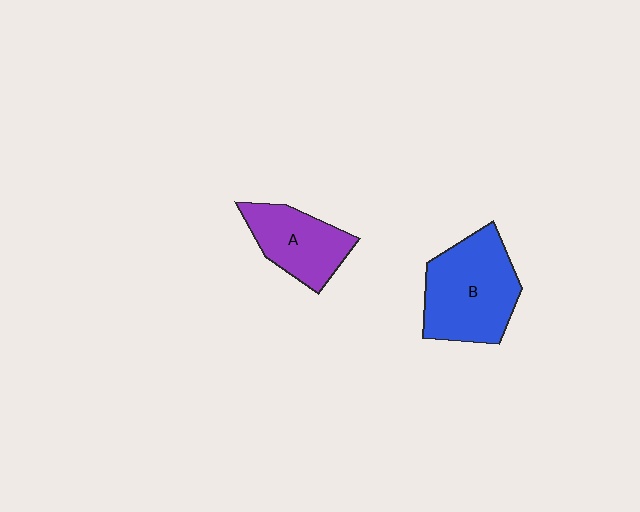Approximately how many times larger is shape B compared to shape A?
Approximately 1.5 times.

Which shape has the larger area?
Shape B (blue).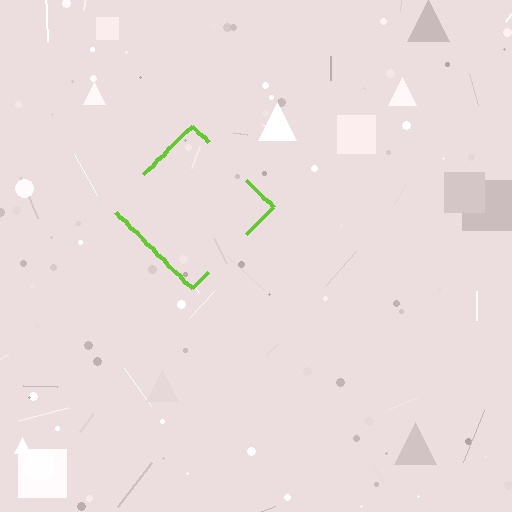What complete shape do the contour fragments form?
The contour fragments form a diamond.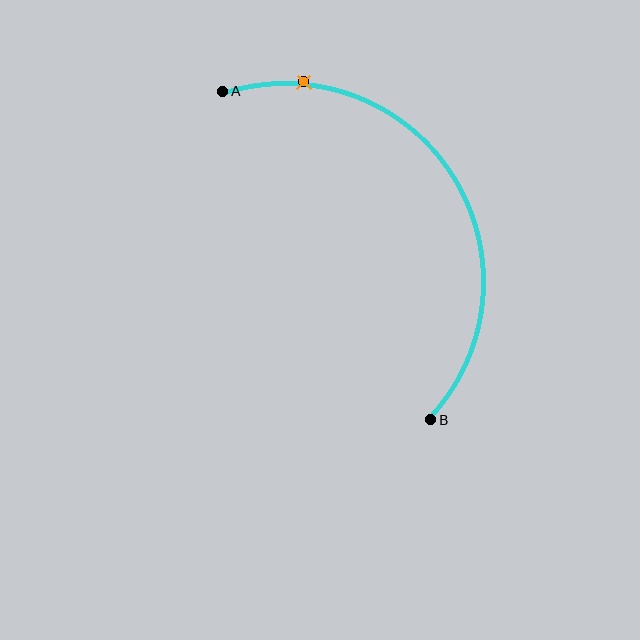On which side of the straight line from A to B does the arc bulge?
The arc bulges to the right of the straight line connecting A and B.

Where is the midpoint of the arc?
The arc midpoint is the point on the curve farthest from the straight line joining A and B. It sits to the right of that line.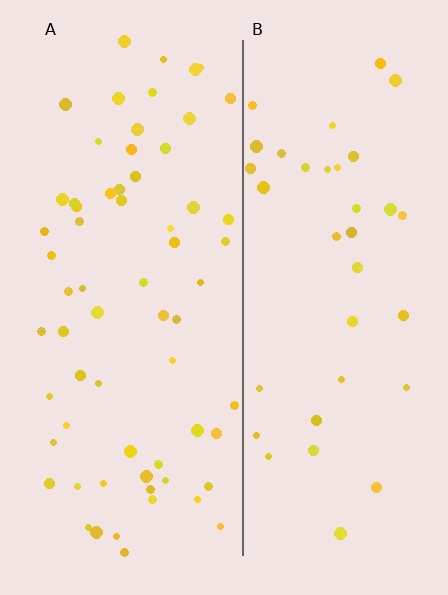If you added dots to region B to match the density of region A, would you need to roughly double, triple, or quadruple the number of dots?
Approximately double.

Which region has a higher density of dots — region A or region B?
A (the left).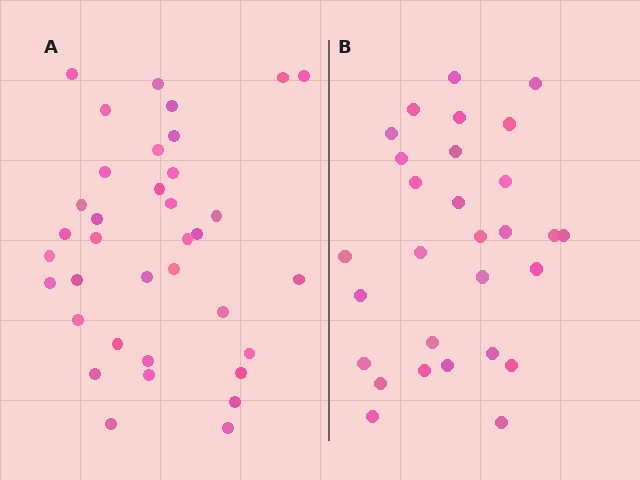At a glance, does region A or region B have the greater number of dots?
Region A (the left region) has more dots.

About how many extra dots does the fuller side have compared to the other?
Region A has roughly 8 or so more dots than region B.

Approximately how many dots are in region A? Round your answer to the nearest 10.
About 40 dots. (The exact count is 36, which rounds to 40.)